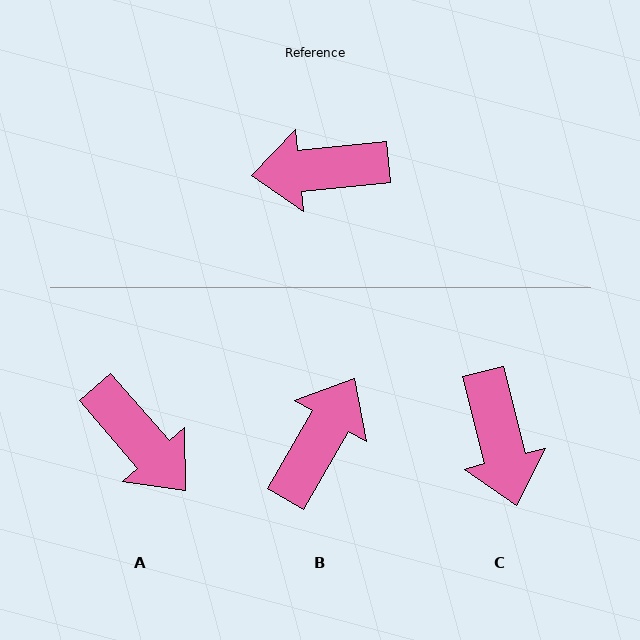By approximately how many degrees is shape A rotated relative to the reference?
Approximately 126 degrees counter-clockwise.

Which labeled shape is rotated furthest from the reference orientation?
A, about 126 degrees away.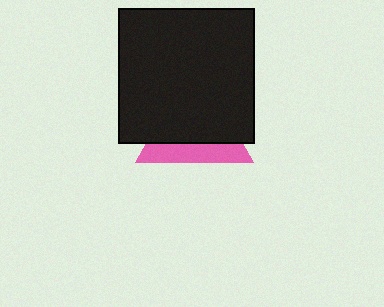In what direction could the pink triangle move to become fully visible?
The pink triangle could move down. That would shift it out from behind the black square entirely.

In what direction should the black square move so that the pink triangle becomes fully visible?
The black square should move up. That is the shortest direction to clear the overlap and leave the pink triangle fully visible.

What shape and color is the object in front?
The object in front is a black square.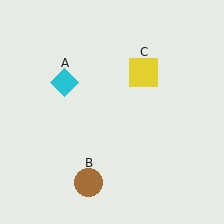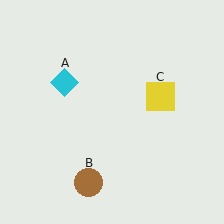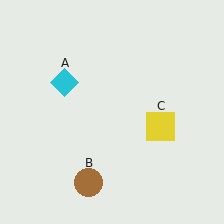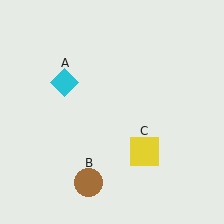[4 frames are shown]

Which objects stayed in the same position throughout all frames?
Cyan diamond (object A) and brown circle (object B) remained stationary.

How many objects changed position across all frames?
1 object changed position: yellow square (object C).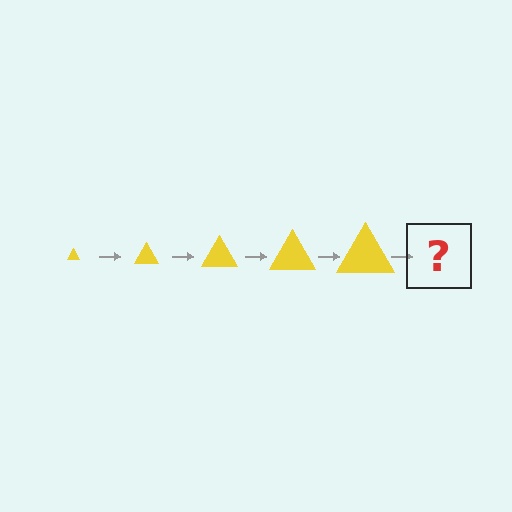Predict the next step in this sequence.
The next step is a yellow triangle, larger than the previous one.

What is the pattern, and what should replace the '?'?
The pattern is that the triangle gets progressively larger each step. The '?' should be a yellow triangle, larger than the previous one.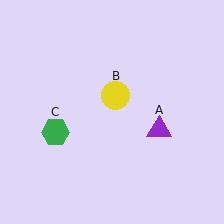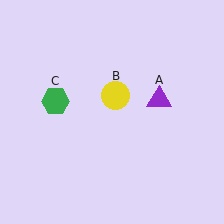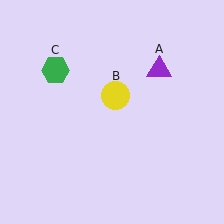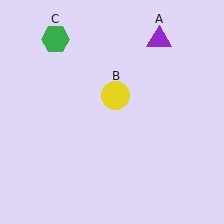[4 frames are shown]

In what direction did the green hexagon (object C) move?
The green hexagon (object C) moved up.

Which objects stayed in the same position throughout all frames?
Yellow circle (object B) remained stationary.